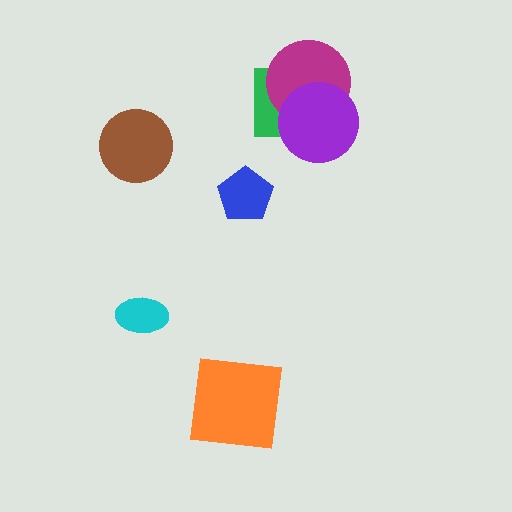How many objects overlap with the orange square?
0 objects overlap with the orange square.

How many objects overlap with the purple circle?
2 objects overlap with the purple circle.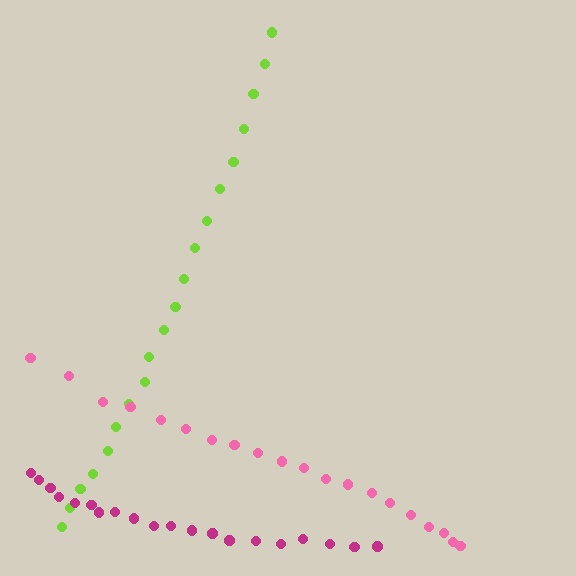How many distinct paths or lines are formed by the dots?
There are 3 distinct paths.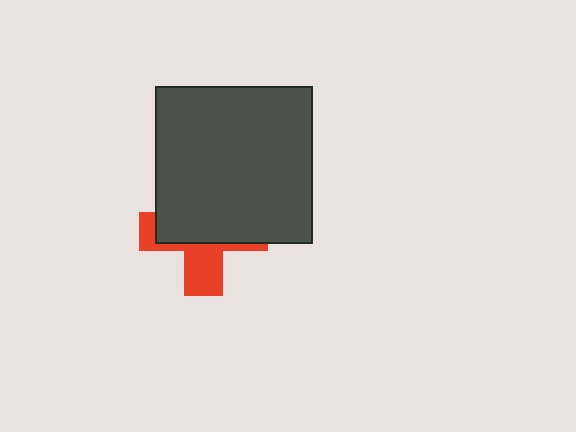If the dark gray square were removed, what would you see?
You would see the complete red cross.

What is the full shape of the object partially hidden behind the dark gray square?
The partially hidden object is a red cross.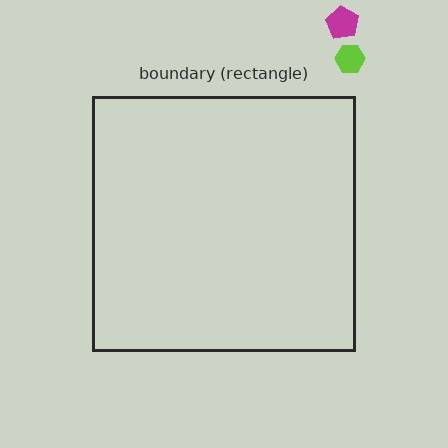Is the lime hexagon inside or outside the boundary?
Outside.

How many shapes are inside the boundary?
0 inside, 2 outside.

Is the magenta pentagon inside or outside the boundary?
Outside.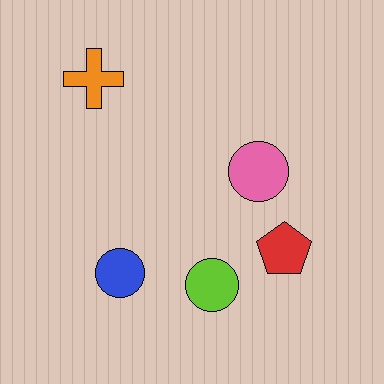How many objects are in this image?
There are 5 objects.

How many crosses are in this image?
There is 1 cross.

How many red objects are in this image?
There is 1 red object.